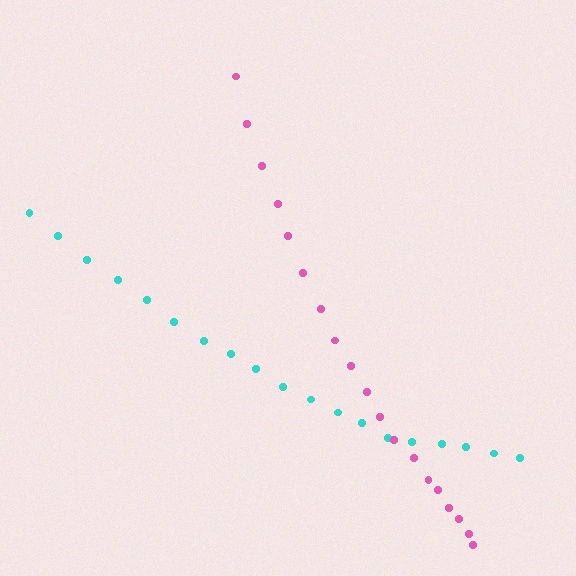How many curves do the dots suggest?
There are 2 distinct paths.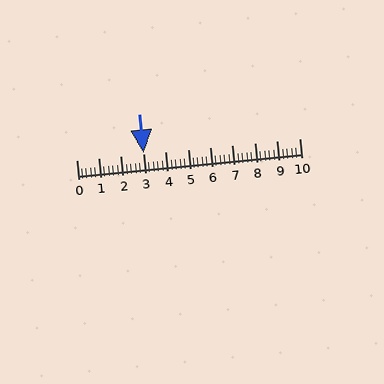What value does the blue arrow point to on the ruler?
The blue arrow points to approximately 3.0.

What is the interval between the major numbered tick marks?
The major tick marks are spaced 1 units apart.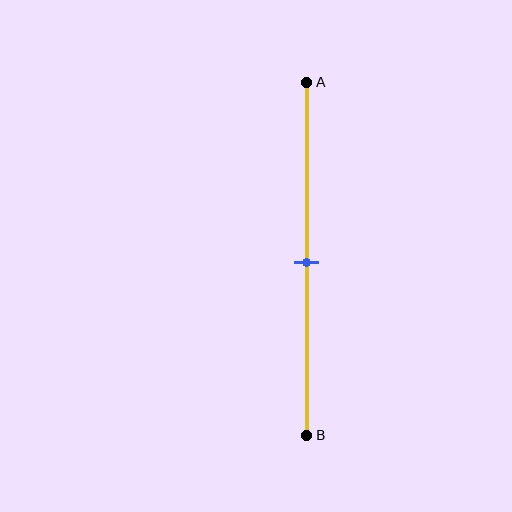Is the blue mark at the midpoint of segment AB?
Yes, the mark is approximately at the midpoint.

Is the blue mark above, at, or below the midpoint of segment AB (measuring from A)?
The blue mark is approximately at the midpoint of segment AB.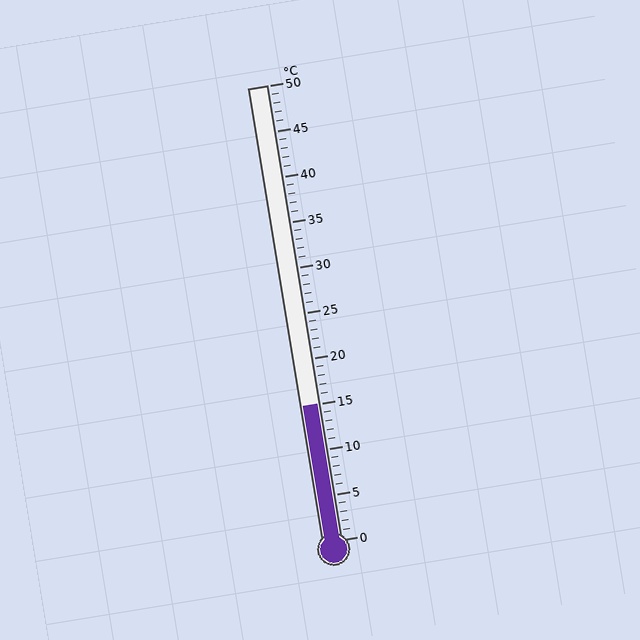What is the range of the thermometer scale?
The thermometer scale ranges from 0°C to 50°C.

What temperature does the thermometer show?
The thermometer shows approximately 15°C.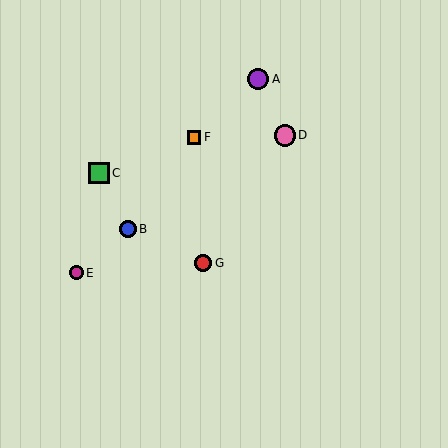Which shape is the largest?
The pink circle (labeled D) is the largest.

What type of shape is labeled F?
Shape F is an orange square.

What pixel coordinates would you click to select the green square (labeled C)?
Click at (99, 173) to select the green square C.